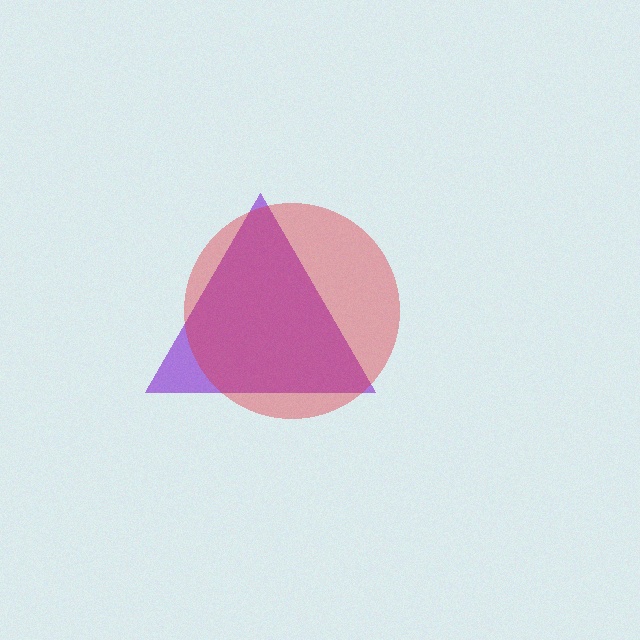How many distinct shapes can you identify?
There are 2 distinct shapes: a purple triangle, a red circle.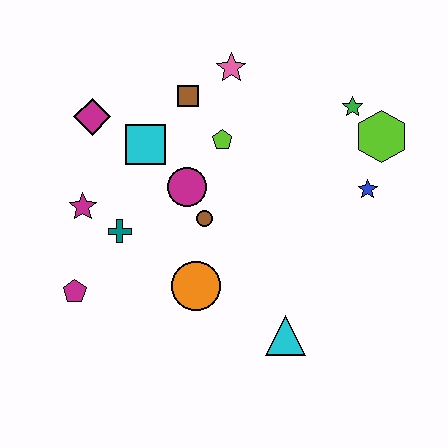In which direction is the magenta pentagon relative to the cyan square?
The magenta pentagon is below the cyan square.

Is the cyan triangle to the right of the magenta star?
Yes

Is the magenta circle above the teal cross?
Yes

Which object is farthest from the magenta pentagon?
The lime hexagon is farthest from the magenta pentagon.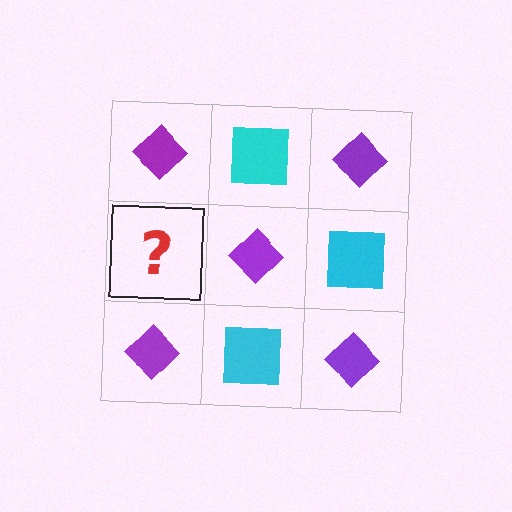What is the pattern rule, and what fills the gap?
The rule is that it alternates purple diamond and cyan square in a checkerboard pattern. The gap should be filled with a cyan square.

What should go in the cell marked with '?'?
The missing cell should contain a cyan square.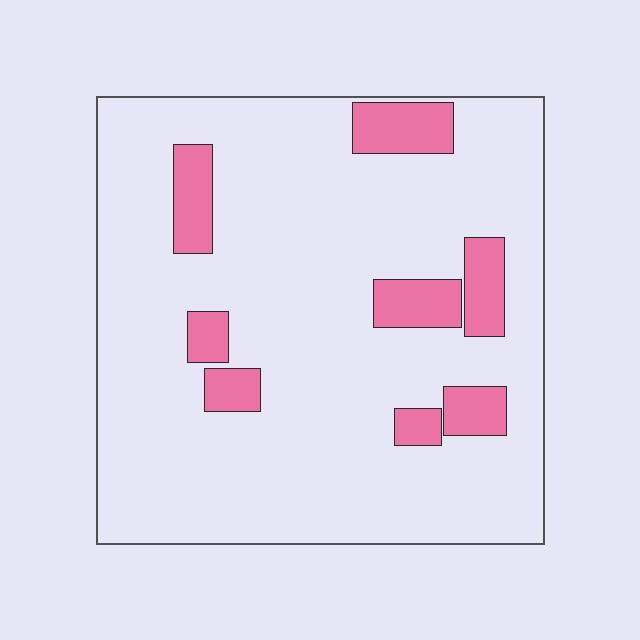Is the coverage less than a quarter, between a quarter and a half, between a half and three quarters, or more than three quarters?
Less than a quarter.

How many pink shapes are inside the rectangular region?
8.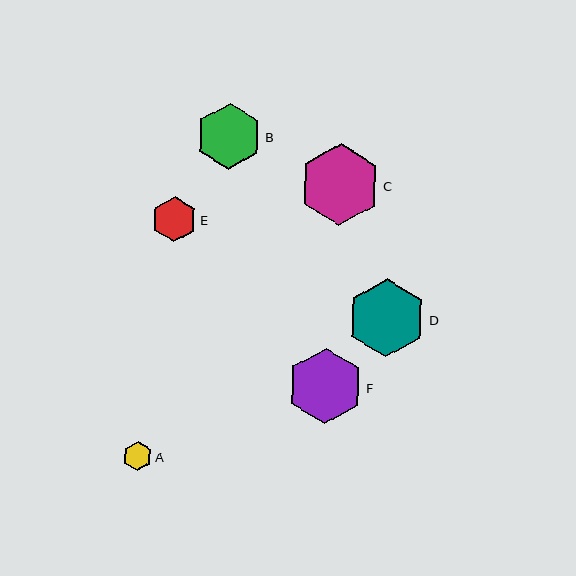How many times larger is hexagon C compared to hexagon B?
Hexagon C is approximately 1.2 times the size of hexagon B.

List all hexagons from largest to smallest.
From largest to smallest: C, D, F, B, E, A.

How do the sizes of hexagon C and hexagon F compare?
Hexagon C and hexagon F are approximately the same size.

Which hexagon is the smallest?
Hexagon A is the smallest with a size of approximately 29 pixels.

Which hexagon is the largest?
Hexagon C is the largest with a size of approximately 82 pixels.